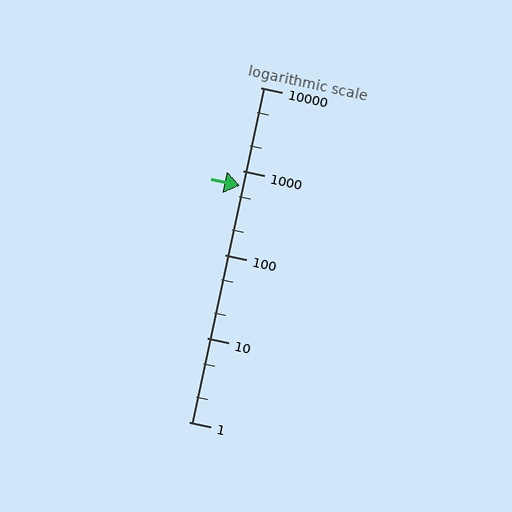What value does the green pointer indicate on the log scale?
The pointer indicates approximately 660.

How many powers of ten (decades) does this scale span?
The scale spans 4 decades, from 1 to 10000.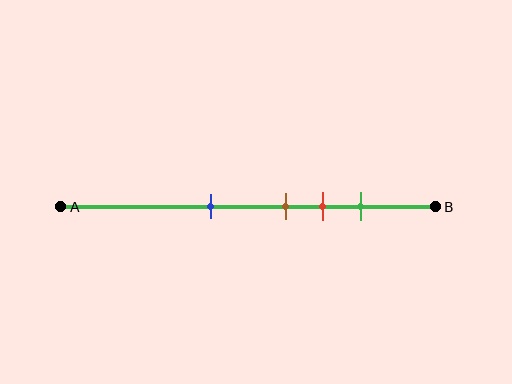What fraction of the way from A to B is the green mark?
The green mark is approximately 80% (0.8) of the way from A to B.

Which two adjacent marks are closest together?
The brown and red marks are the closest adjacent pair.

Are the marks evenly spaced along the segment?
No, the marks are not evenly spaced.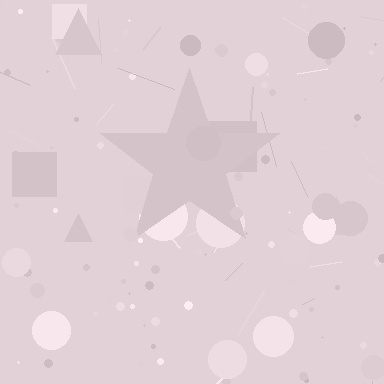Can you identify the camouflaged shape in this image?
The camouflaged shape is a star.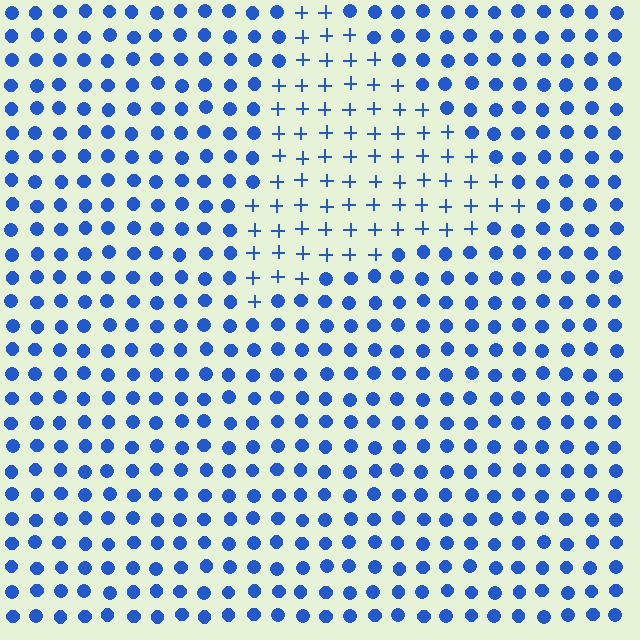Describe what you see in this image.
The image is filled with small blue elements arranged in a uniform grid. A triangle-shaped region contains plus signs, while the surrounding area contains circles. The boundary is defined purely by the change in element shape.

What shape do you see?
I see a triangle.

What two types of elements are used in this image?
The image uses plus signs inside the triangle region and circles outside it.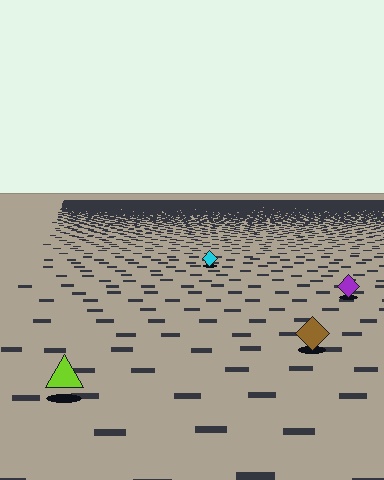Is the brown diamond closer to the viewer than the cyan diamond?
Yes. The brown diamond is closer — you can tell from the texture gradient: the ground texture is coarser near it.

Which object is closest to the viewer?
The lime triangle is closest. The texture marks near it are larger and more spread out.